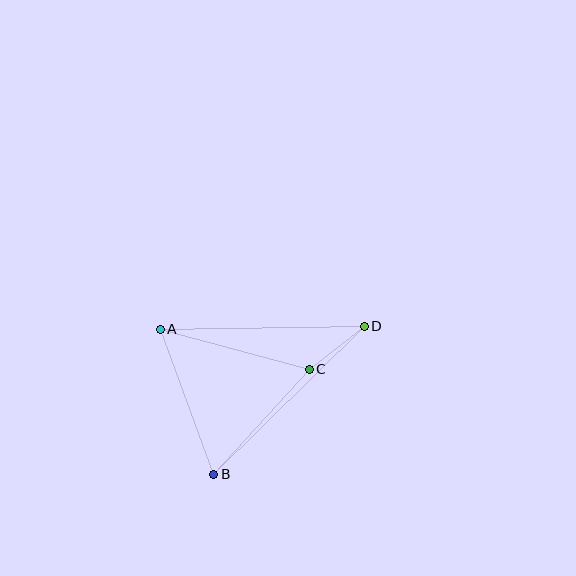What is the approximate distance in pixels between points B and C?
The distance between B and C is approximately 142 pixels.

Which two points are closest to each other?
Points C and D are closest to each other.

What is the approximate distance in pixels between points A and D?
The distance between A and D is approximately 204 pixels.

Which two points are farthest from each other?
Points B and D are farthest from each other.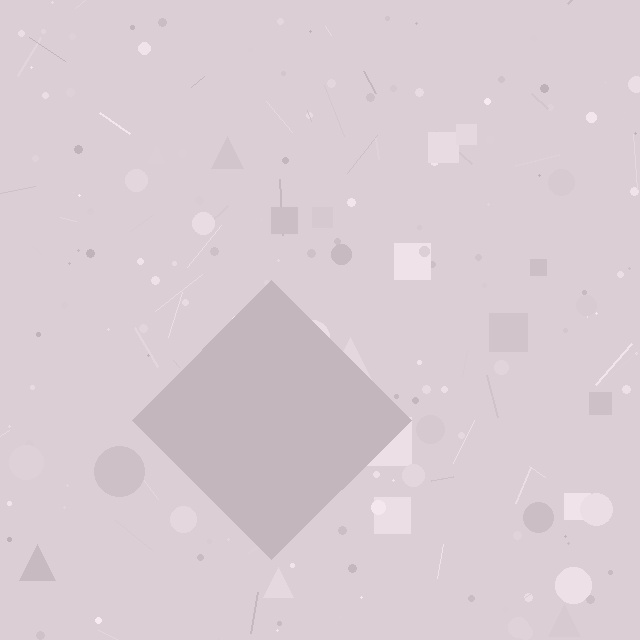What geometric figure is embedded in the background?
A diamond is embedded in the background.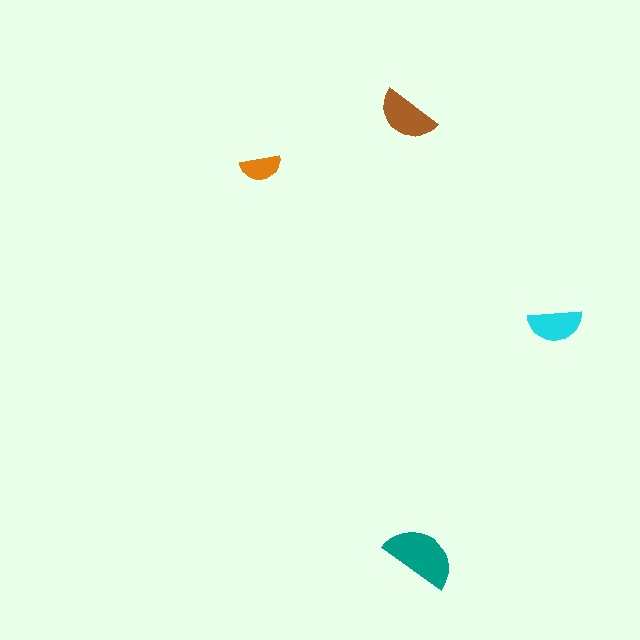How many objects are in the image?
There are 4 objects in the image.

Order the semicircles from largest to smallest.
the teal one, the brown one, the cyan one, the orange one.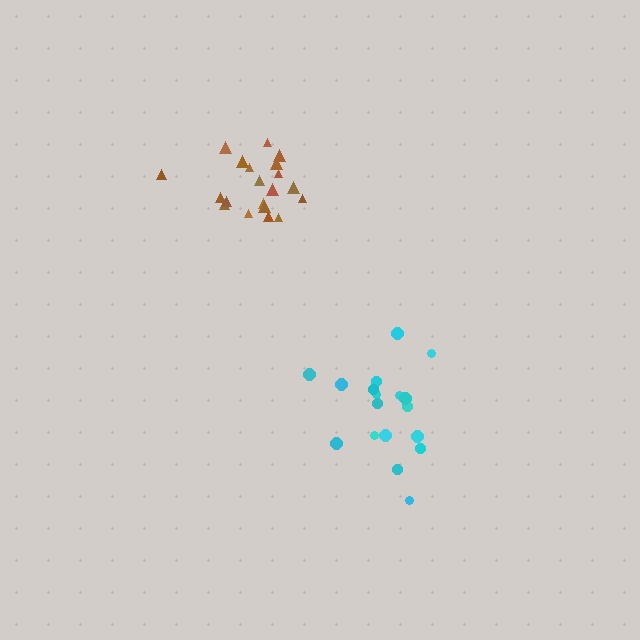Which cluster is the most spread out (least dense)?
Cyan.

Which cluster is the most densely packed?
Brown.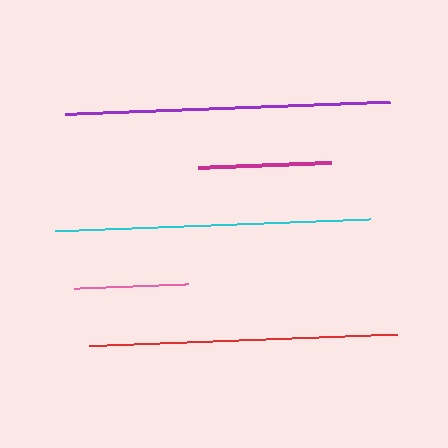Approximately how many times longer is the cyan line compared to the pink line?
The cyan line is approximately 2.8 times the length of the pink line.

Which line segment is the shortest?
The pink line is the shortest at approximately 114 pixels.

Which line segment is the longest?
The purple line is the longest at approximately 325 pixels.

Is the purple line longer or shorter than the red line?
The purple line is longer than the red line.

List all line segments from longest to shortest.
From longest to shortest: purple, cyan, red, magenta, pink.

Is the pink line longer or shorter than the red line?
The red line is longer than the pink line.